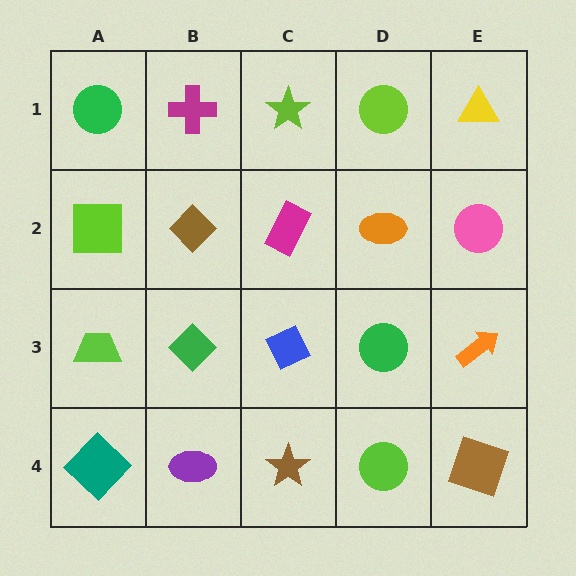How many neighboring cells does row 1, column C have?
3.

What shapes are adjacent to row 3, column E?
A pink circle (row 2, column E), a brown square (row 4, column E), a green circle (row 3, column D).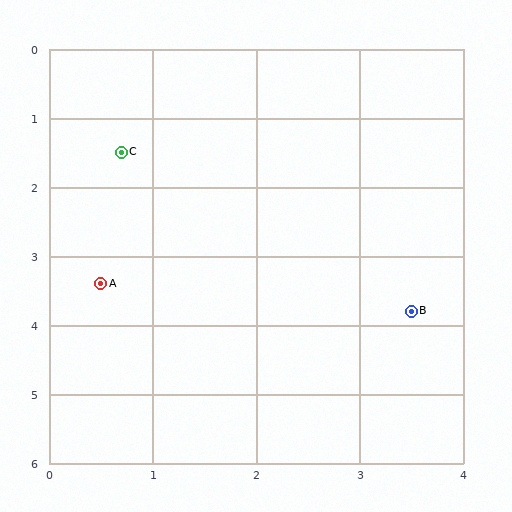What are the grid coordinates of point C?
Point C is at approximately (0.7, 1.5).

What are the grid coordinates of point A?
Point A is at approximately (0.5, 3.4).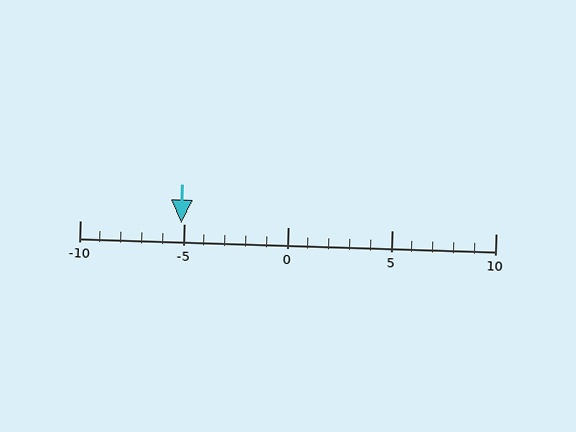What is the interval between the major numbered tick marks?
The major tick marks are spaced 5 units apart.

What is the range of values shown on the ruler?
The ruler shows values from -10 to 10.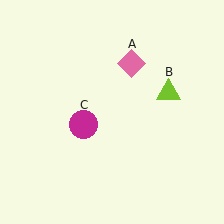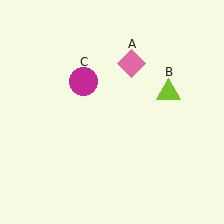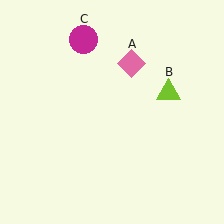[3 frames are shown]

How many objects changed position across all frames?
1 object changed position: magenta circle (object C).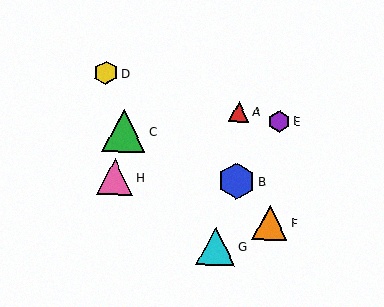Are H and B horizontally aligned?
Yes, both are at y≈177.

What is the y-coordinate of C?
Object C is at y≈131.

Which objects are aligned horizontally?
Objects B, H are aligned horizontally.